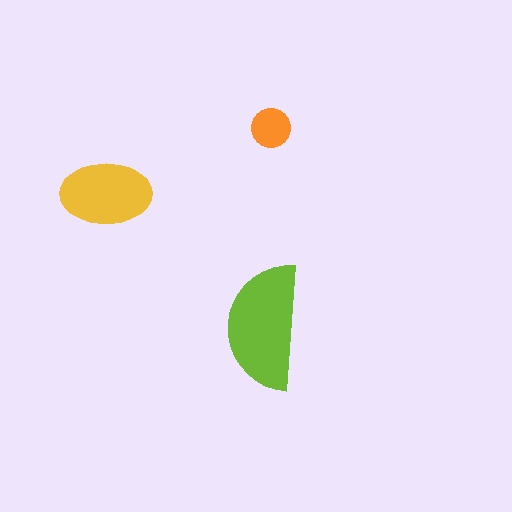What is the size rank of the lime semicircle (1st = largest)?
1st.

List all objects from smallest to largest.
The orange circle, the yellow ellipse, the lime semicircle.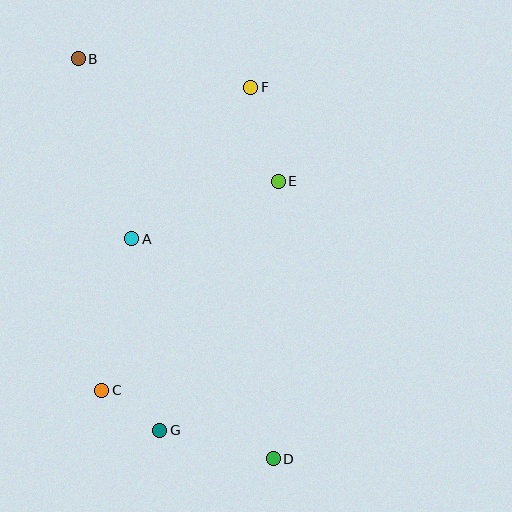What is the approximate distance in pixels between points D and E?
The distance between D and E is approximately 277 pixels.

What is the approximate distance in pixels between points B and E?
The distance between B and E is approximately 235 pixels.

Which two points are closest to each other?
Points C and G are closest to each other.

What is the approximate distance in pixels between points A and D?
The distance between A and D is approximately 262 pixels.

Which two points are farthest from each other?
Points B and D are farthest from each other.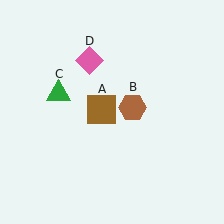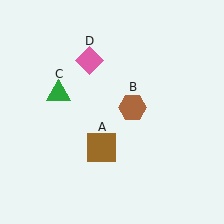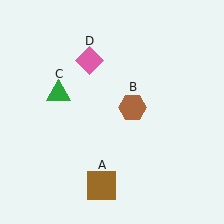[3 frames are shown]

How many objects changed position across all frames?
1 object changed position: brown square (object A).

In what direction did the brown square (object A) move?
The brown square (object A) moved down.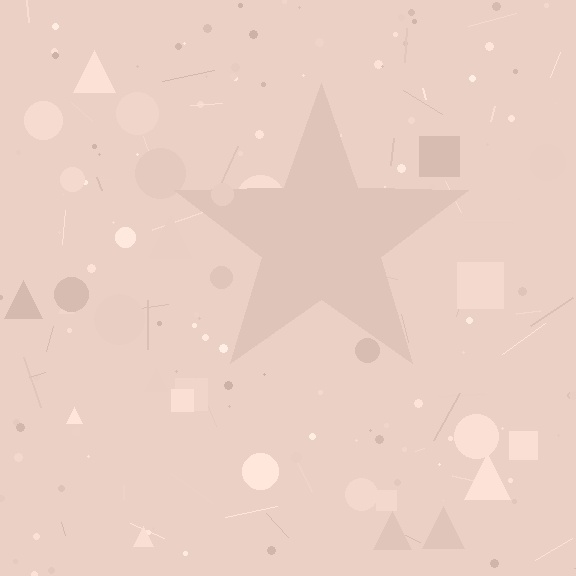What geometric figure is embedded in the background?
A star is embedded in the background.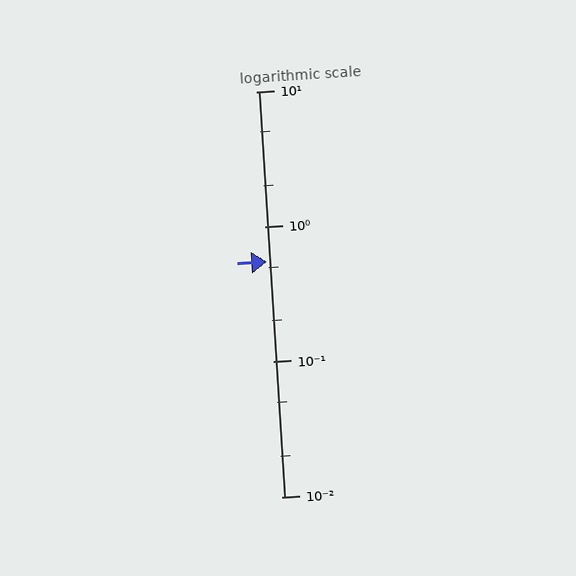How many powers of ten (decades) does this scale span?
The scale spans 3 decades, from 0.01 to 10.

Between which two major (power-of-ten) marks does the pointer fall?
The pointer is between 0.1 and 1.